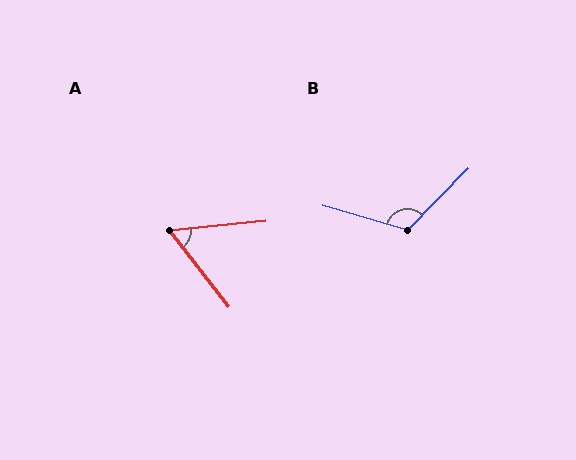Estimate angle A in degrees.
Approximately 58 degrees.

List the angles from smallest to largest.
A (58°), B (118°).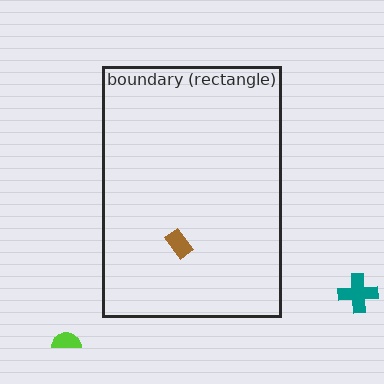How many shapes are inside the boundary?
1 inside, 2 outside.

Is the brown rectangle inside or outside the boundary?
Inside.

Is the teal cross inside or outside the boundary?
Outside.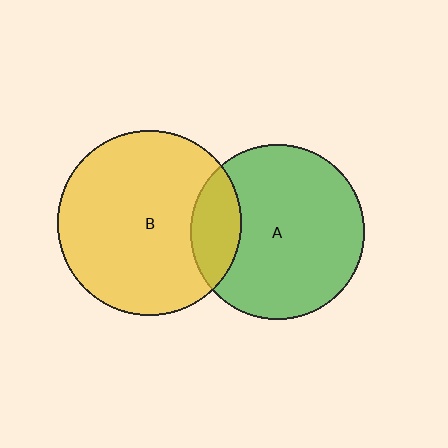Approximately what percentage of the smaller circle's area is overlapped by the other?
Approximately 20%.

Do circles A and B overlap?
Yes.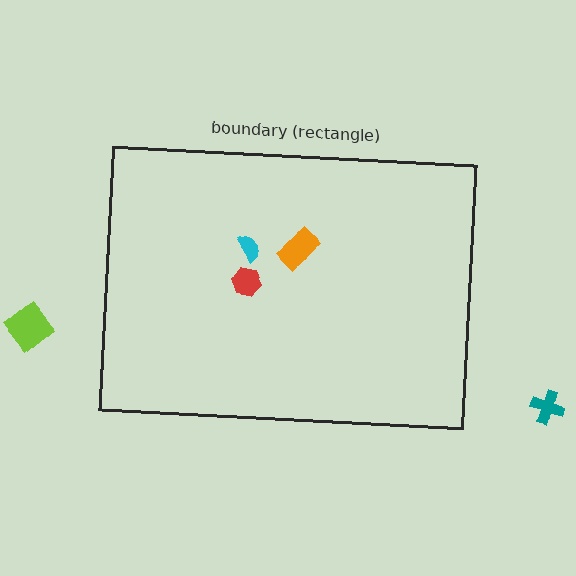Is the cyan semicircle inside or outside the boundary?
Inside.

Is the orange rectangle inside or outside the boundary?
Inside.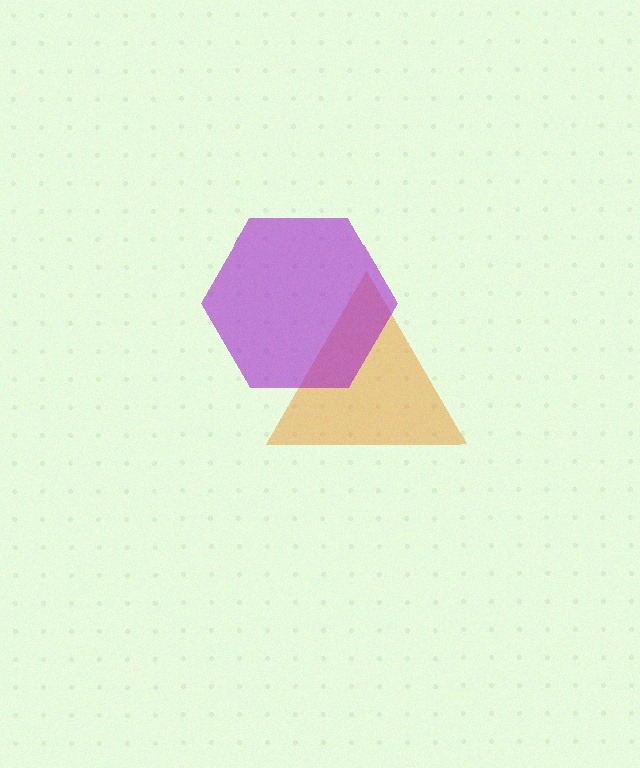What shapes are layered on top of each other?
The layered shapes are: an orange triangle, a purple hexagon.